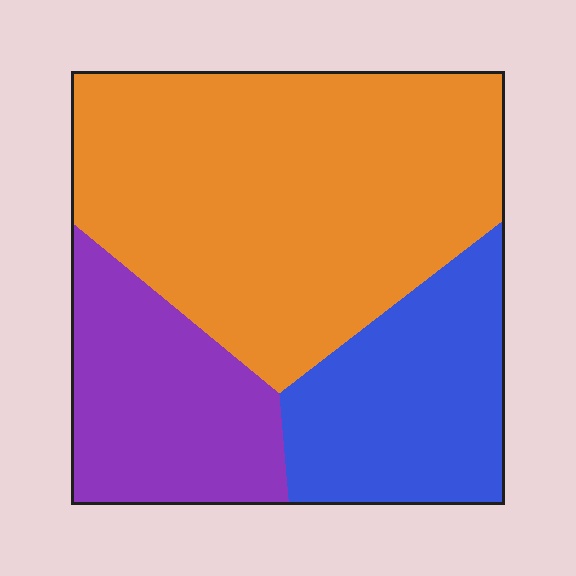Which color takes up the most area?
Orange, at roughly 55%.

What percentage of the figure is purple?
Purple covers 22% of the figure.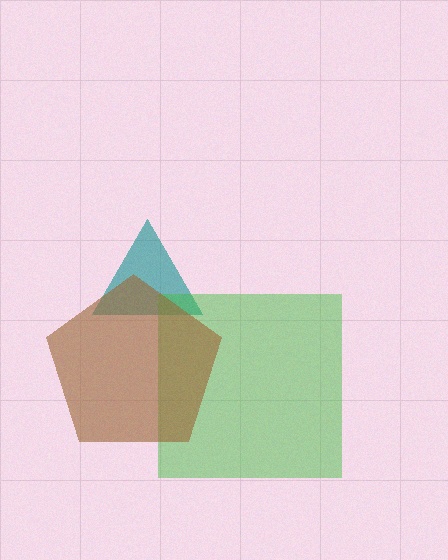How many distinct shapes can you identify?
There are 3 distinct shapes: a teal triangle, a green square, a brown pentagon.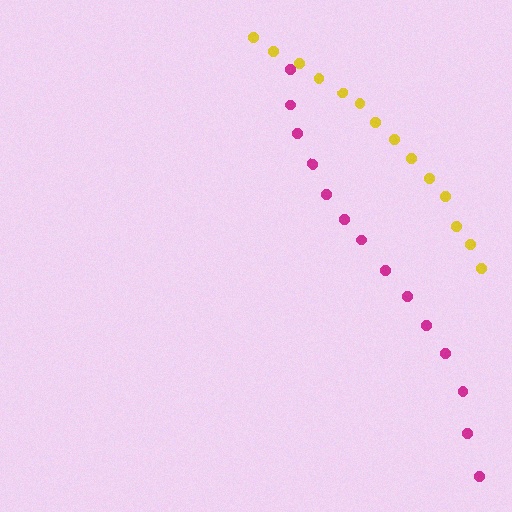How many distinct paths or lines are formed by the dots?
There are 2 distinct paths.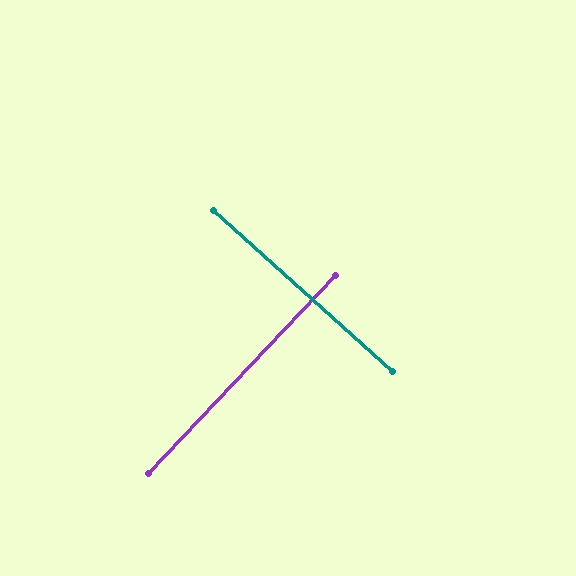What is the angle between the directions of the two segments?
Approximately 88 degrees.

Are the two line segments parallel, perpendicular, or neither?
Perpendicular — they meet at approximately 88°.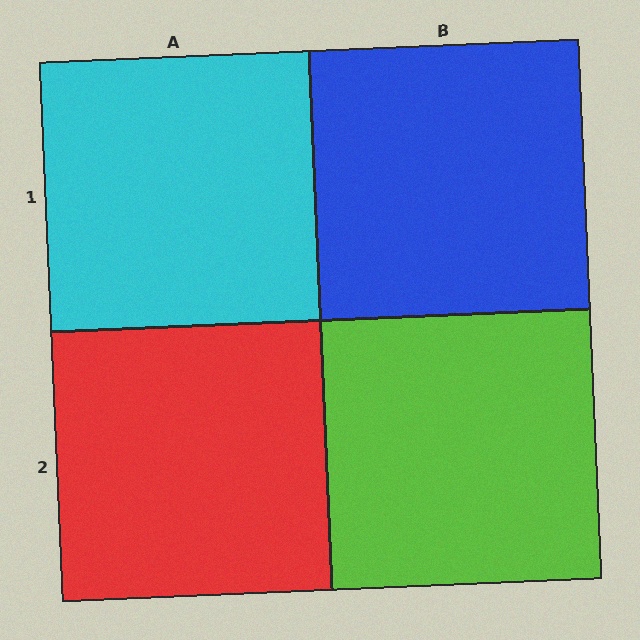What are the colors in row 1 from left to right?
Cyan, blue.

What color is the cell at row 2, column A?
Red.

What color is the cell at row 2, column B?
Lime.